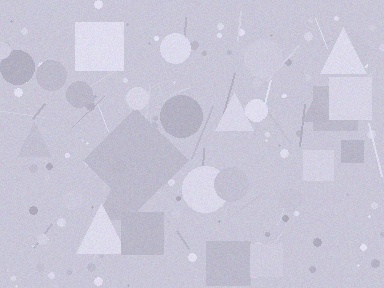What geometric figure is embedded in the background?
A diamond is embedded in the background.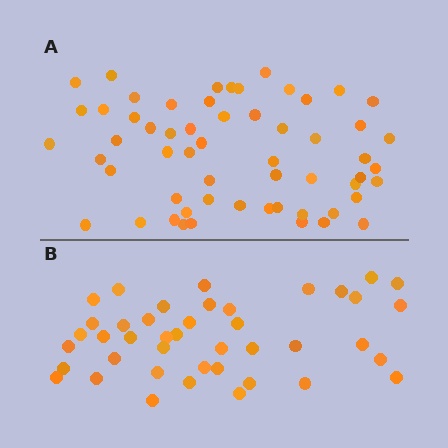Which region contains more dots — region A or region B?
Region A (the top region) has more dots.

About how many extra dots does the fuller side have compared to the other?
Region A has approximately 15 more dots than region B.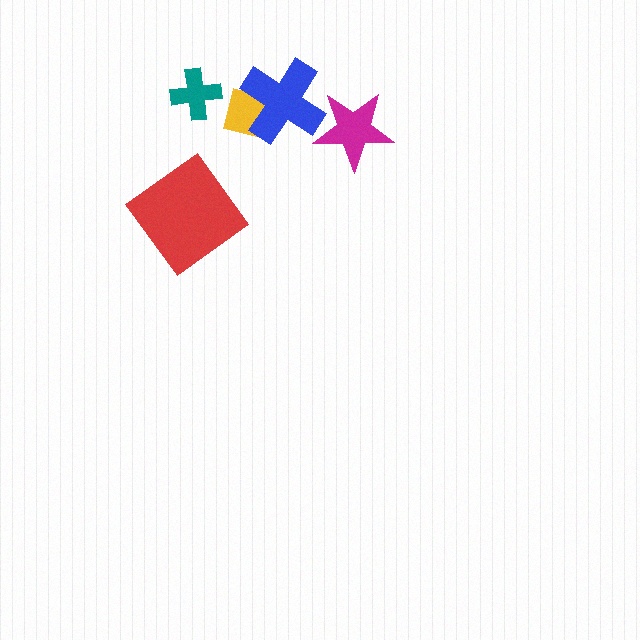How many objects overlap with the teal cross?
0 objects overlap with the teal cross.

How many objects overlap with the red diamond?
0 objects overlap with the red diamond.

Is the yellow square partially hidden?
Yes, it is partially covered by another shape.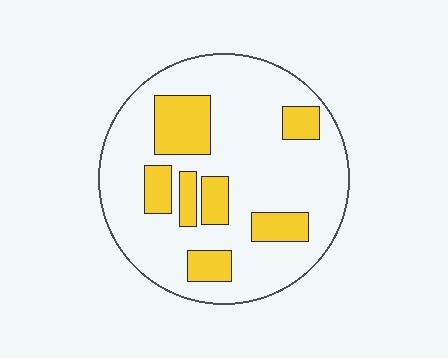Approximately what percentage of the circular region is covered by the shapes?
Approximately 25%.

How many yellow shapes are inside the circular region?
7.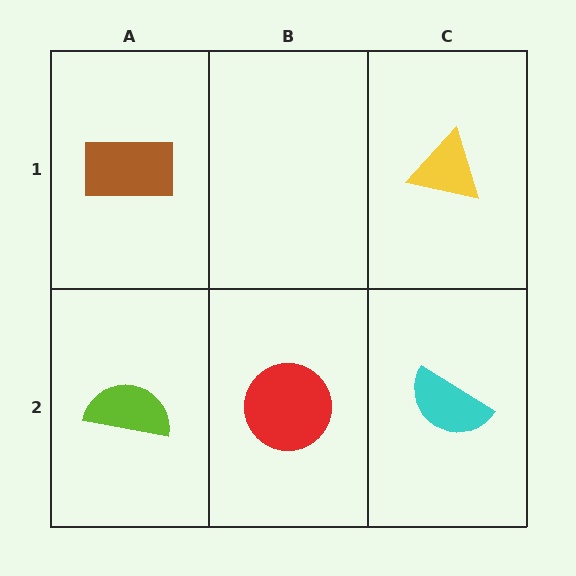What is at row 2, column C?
A cyan semicircle.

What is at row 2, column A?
A lime semicircle.